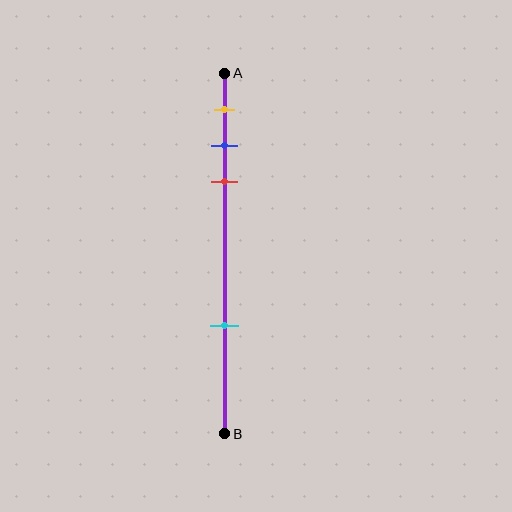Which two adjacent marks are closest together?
The blue and red marks are the closest adjacent pair.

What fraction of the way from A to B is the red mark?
The red mark is approximately 30% (0.3) of the way from A to B.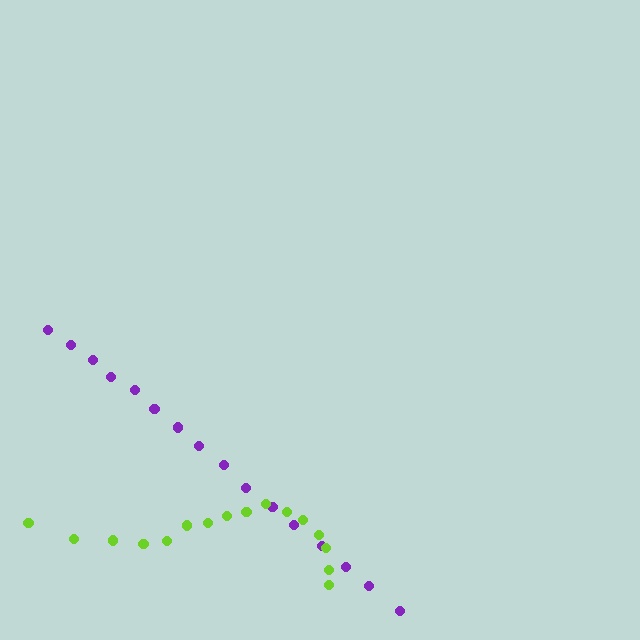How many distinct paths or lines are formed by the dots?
There are 2 distinct paths.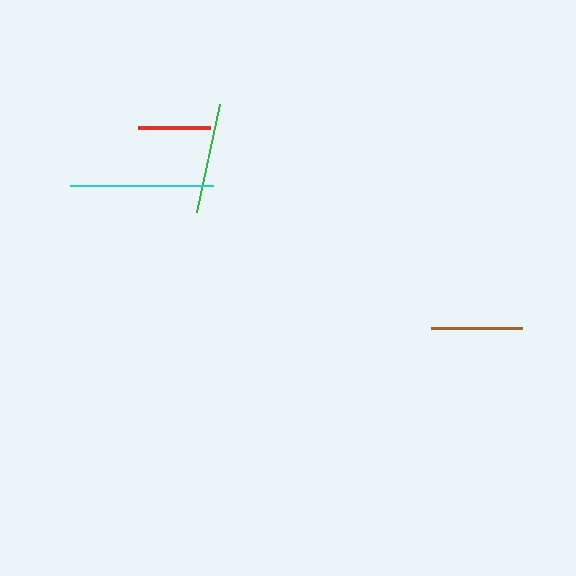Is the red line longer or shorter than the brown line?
The brown line is longer than the red line.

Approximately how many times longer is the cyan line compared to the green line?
The cyan line is approximately 1.3 times the length of the green line.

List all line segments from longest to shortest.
From longest to shortest: cyan, green, brown, red.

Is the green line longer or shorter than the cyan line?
The cyan line is longer than the green line.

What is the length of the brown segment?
The brown segment is approximately 91 pixels long.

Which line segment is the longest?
The cyan line is the longest at approximately 144 pixels.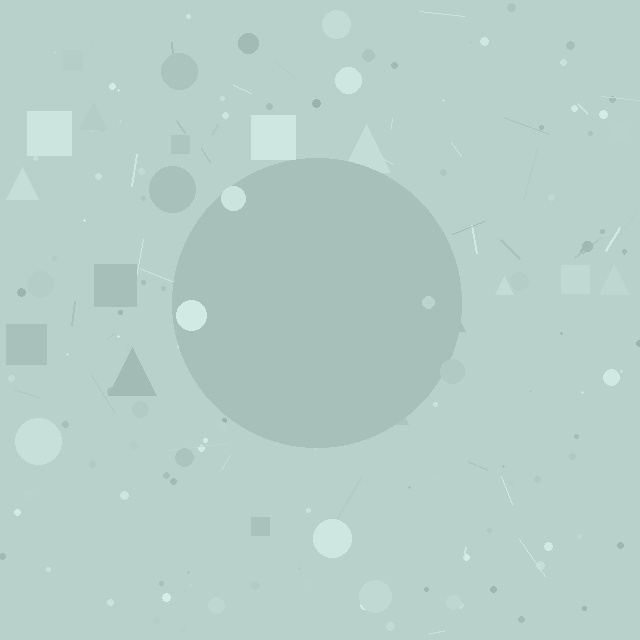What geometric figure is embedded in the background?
A circle is embedded in the background.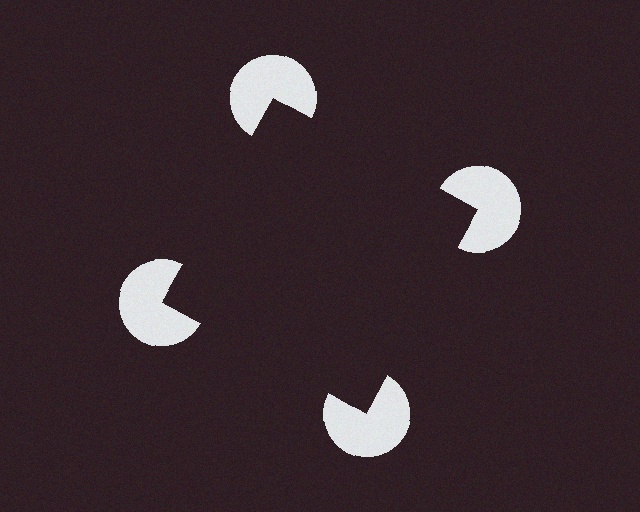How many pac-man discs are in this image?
There are 4 — one at each vertex of the illusory square.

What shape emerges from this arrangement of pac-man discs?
An illusory square — its edges are inferred from the aligned wedge cuts in the pac-man discs, not physically drawn.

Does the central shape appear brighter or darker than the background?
It typically appears slightly darker than the background, even though no actual brightness change is drawn.